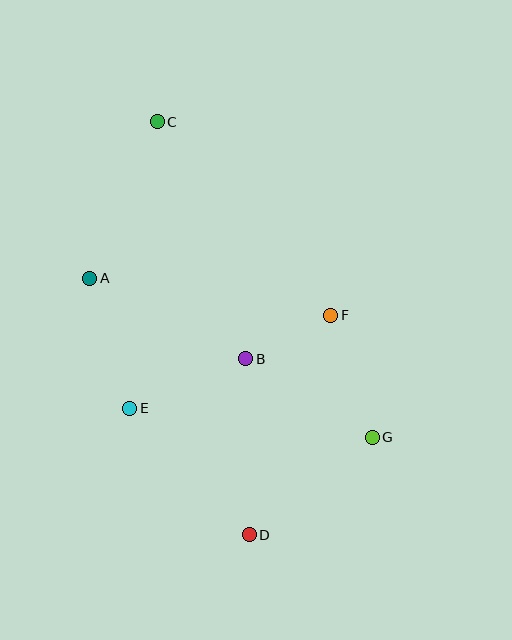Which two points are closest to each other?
Points B and F are closest to each other.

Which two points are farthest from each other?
Points C and D are farthest from each other.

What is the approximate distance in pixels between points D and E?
The distance between D and E is approximately 174 pixels.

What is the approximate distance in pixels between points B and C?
The distance between B and C is approximately 253 pixels.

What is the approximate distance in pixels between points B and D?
The distance between B and D is approximately 176 pixels.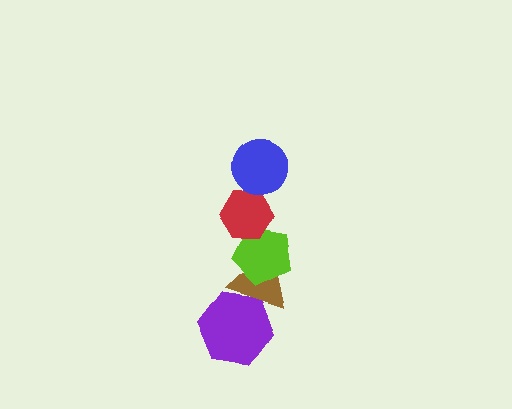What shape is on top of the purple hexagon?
The brown triangle is on top of the purple hexagon.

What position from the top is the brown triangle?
The brown triangle is 4th from the top.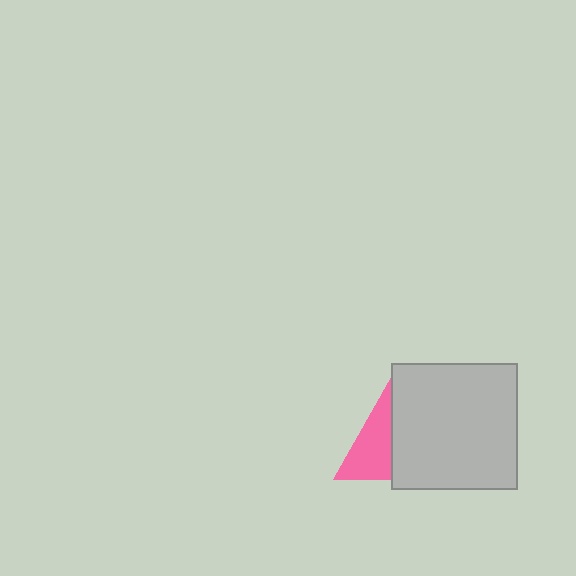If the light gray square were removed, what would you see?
You would see the complete pink triangle.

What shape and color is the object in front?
The object in front is a light gray square.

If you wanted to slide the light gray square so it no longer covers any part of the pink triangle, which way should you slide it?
Slide it right — that is the most direct way to separate the two shapes.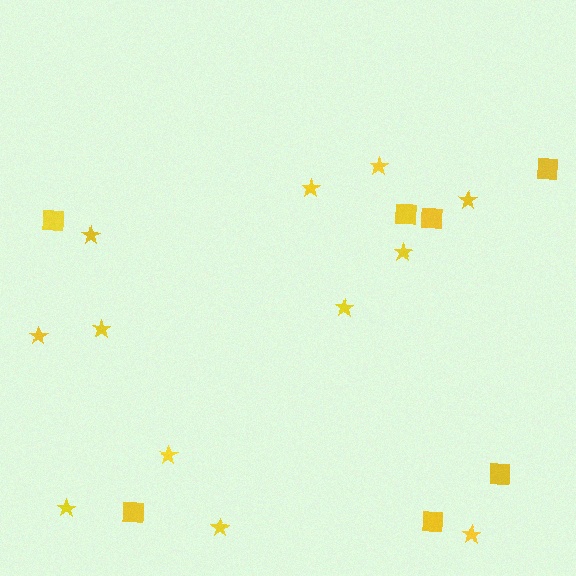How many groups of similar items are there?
There are 2 groups: one group of stars (12) and one group of squares (7).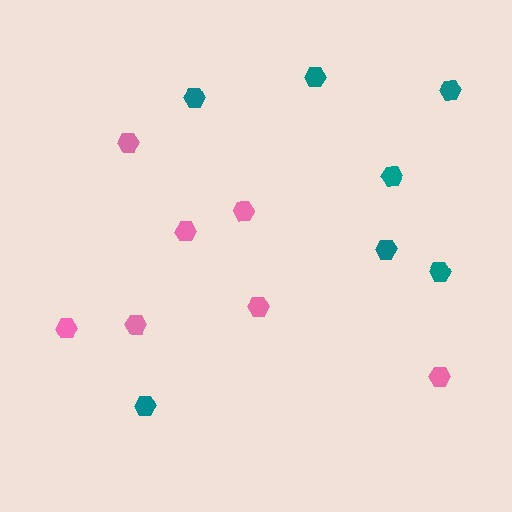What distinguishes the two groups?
There are 2 groups: one group of pink hexagons (7) and one group of teal hexagons (7).